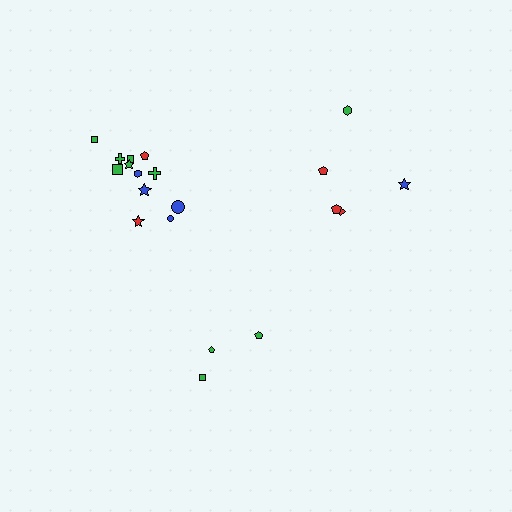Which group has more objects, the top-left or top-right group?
The top-left group.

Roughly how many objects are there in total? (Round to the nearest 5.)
Roughly 20 objects in total.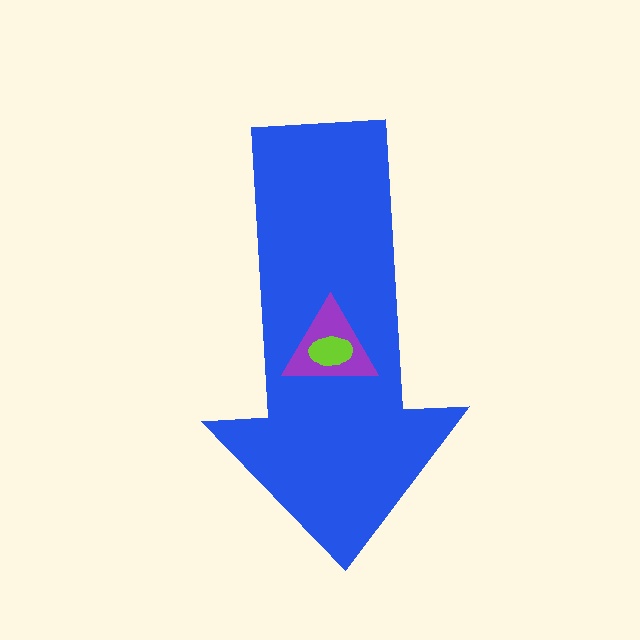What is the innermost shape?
The lime ellipse.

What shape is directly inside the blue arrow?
The purple triangle.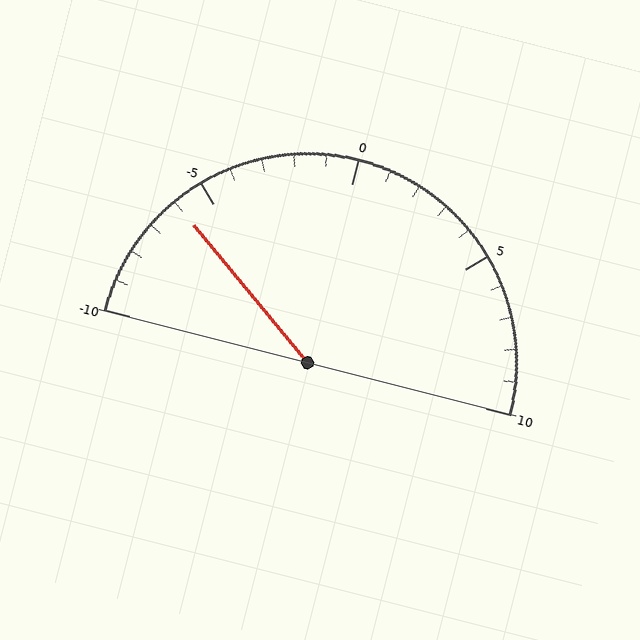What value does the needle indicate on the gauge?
The needle indicates approximately -6.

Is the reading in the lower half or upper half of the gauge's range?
The reading is in the lower half of the range (-10 to 10).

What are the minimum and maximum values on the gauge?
The gauge ranges from -10 to 10.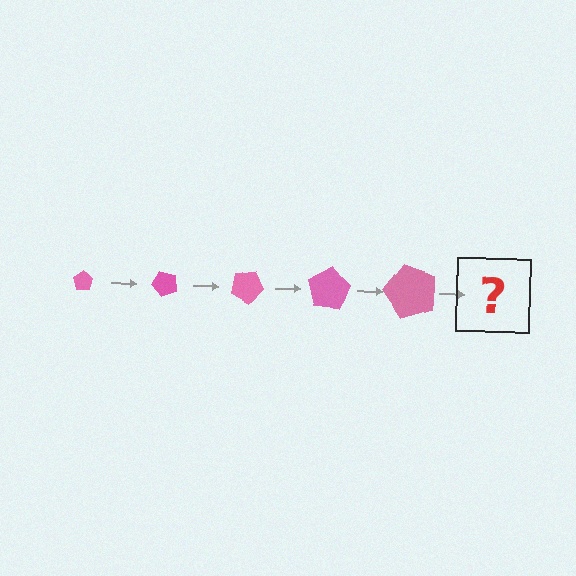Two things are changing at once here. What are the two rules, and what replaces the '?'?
The two rules are that the pentagon grows larger each step and it rotates 50 degrees each step. The '?' should be a pentagon, larger than the previous one and rotated 250 degrees from the start.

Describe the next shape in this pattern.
It should be a pentagon, larger than the previous one and rotated 250 degrees from the start.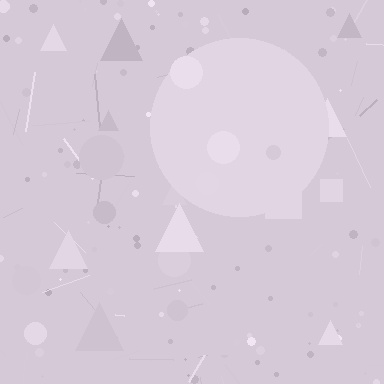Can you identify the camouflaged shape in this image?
The camouflaged shape is a circle.